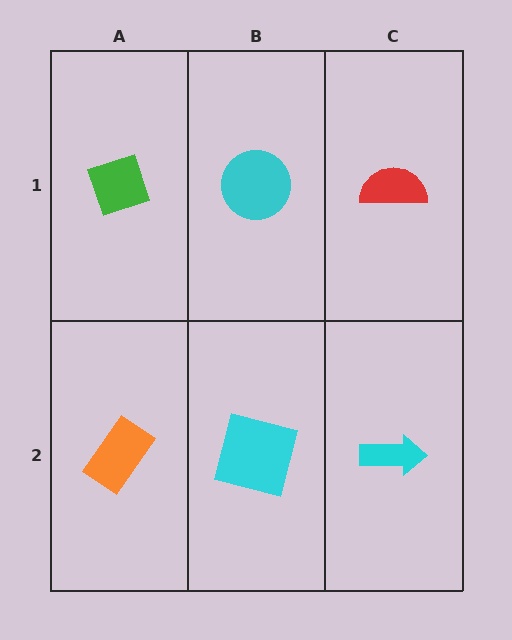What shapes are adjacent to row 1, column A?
An orange rectangle (row 2, column A), a cyan circle (row 1, column B).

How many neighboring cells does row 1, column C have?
2.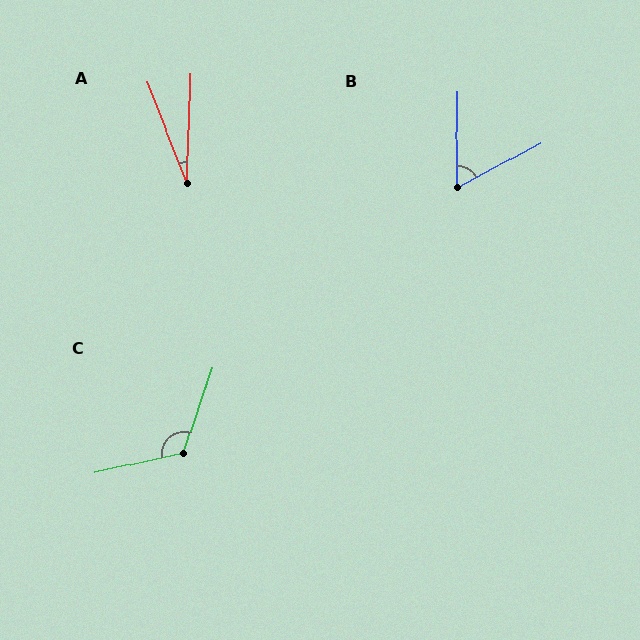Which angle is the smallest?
A, at approximately 23 degrees.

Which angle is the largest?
C, at approximately 121 degrees.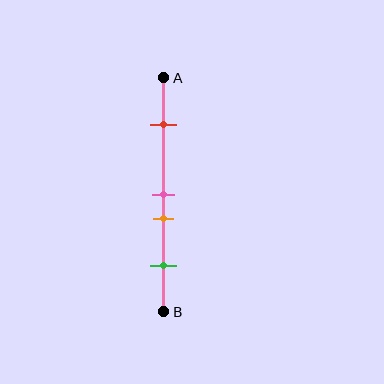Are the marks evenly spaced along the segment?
No, the marks are not evenly spaced.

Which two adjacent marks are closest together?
The pink and orange marks are the closest adjacent pair.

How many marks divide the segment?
There are 4 marks dividing the segment.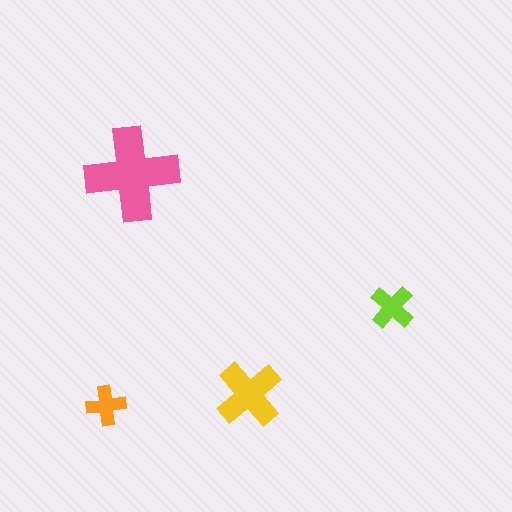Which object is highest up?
The pink cross is topmost.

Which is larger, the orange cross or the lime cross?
The lime one.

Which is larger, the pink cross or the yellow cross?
The pink one.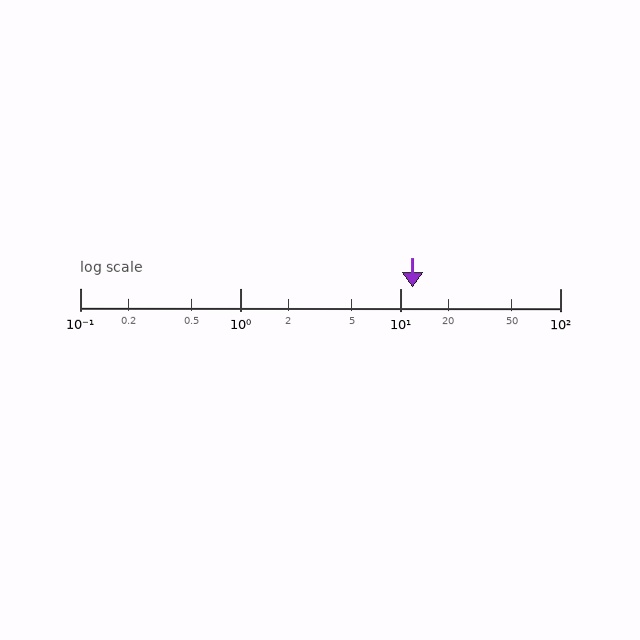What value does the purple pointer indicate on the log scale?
The pointer indicates approximately 12.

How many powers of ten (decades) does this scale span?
The scale spans 3 decades, from 0.1 to 100.